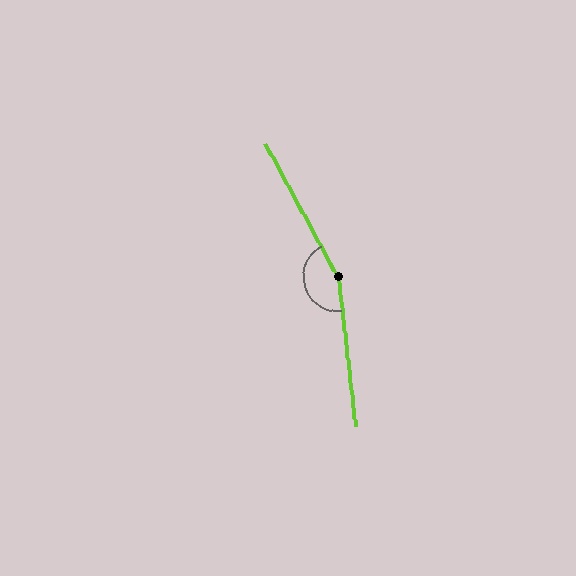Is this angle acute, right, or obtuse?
It is obtuse.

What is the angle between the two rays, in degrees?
Approximately 158 degrees.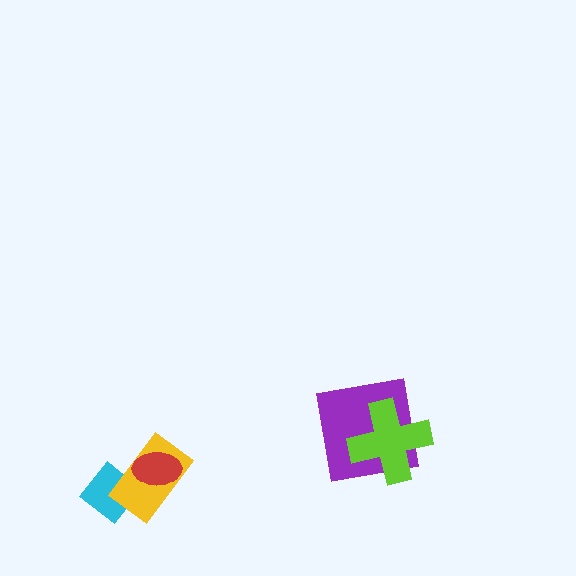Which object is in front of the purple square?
The lime cross is in front of the purple square.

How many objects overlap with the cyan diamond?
1 object overlaps with the cyan diamond.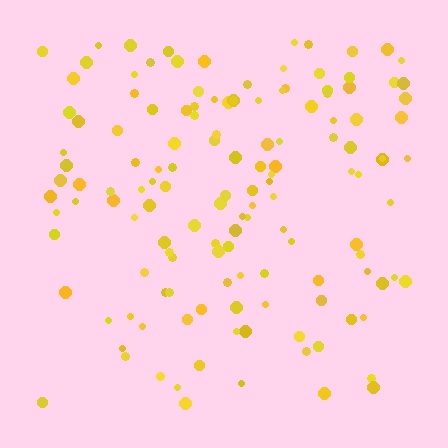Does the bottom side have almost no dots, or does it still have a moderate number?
Still a moderate number, just noticeably fewer than the top.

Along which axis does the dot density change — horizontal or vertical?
Vertical.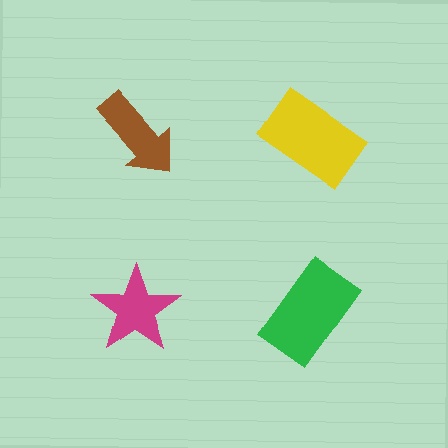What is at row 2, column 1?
A magenta star.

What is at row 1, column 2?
A yellow rectangle.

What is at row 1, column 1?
A brown arrow.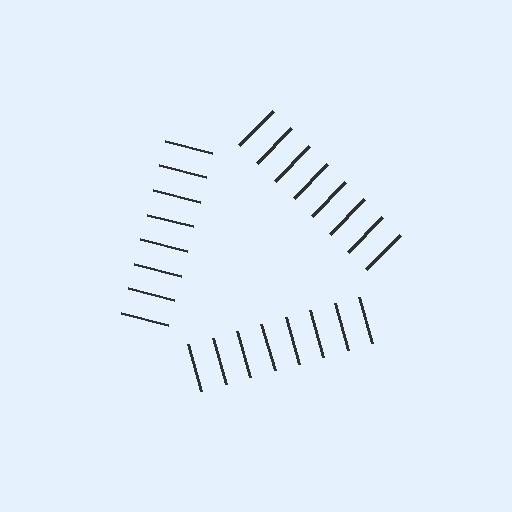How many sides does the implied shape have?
3 sides — the line-ends trace a triangle.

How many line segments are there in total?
24 — 8 along each of the 3 edges.